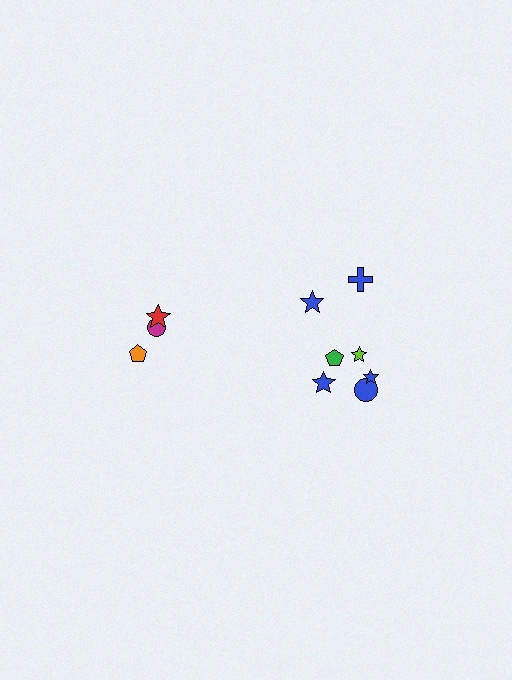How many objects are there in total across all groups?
There are 10 objects.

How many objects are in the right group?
There are 7 objects.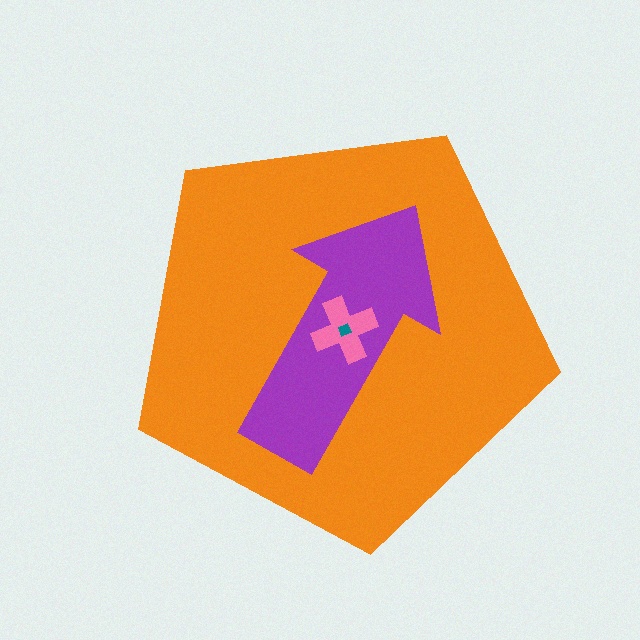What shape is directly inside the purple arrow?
The pink cross.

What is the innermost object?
The teal diamond.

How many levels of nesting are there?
4.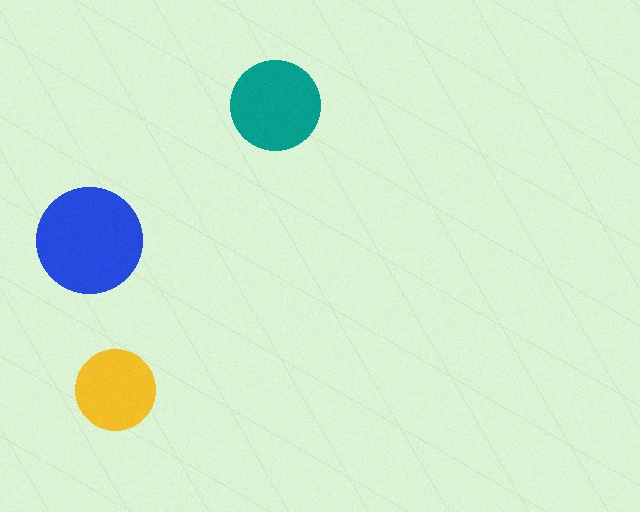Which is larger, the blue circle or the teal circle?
The blue one.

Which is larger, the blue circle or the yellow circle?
The blue one.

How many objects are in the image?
There are 3 objects in the image.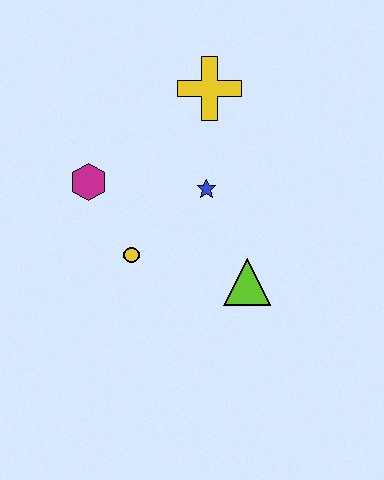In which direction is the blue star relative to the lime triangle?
The blue star is above the lime triangle.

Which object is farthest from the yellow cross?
The lime triangle is farthest from the yellow cross.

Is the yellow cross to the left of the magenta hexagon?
No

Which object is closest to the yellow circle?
The magenta hexagon is closest to the yellow circle.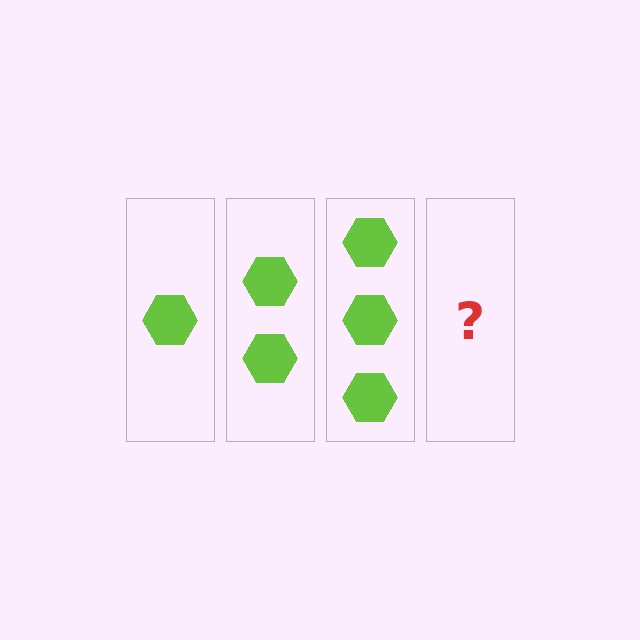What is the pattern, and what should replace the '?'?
The pattern is that each step adds one more hexagon. The '?' should be 4 hexagons.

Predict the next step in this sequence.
The next step is 4 hexagons.